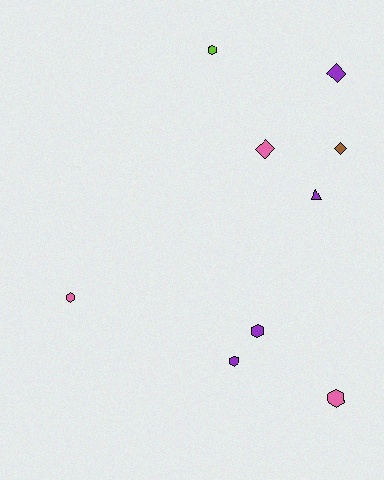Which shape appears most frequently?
Hexagon, with 5 objects.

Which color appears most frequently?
Purple, with 4 objects.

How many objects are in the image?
There are 9 objects.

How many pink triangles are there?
There are no pink triangles.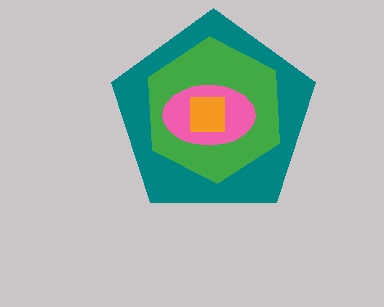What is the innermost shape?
The orange square.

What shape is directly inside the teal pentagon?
The green hexagon.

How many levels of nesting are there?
4.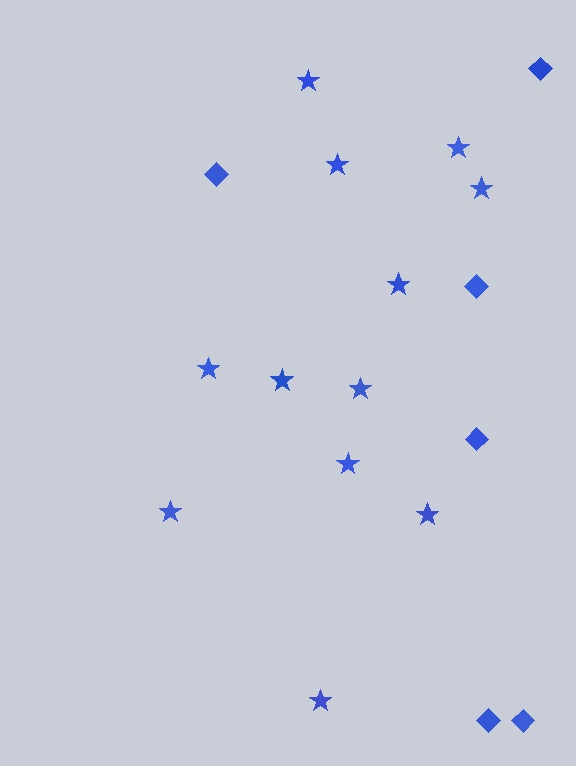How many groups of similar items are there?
There are 2 groups: one group of diamonds (6) and one group of stars (12).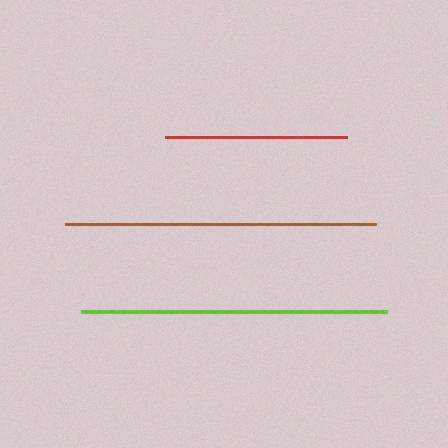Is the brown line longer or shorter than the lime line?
The brown line is longer than the lime line.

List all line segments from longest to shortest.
From longest to shortest: brown, lime, red.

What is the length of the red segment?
The red segment is approximately 183 pixels long.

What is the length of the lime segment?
The lime segment is approximately 306 pixels long.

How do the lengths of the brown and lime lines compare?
The brown and lime lines are approximately the same length.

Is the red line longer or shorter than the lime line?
The lime line is longer than the red line.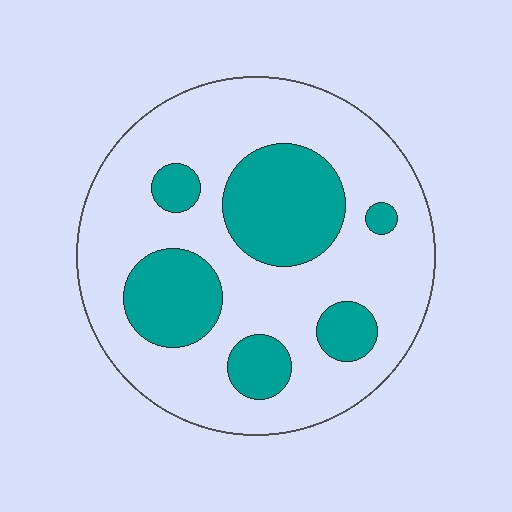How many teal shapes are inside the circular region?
6.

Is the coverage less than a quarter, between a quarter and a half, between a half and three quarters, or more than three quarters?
Between a quarter and a half.